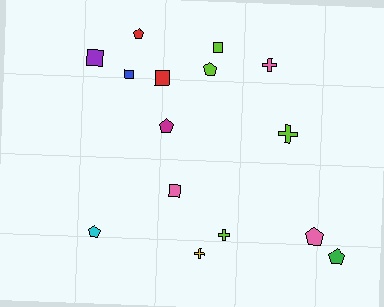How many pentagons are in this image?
There are 6 pentagons.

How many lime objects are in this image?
There are 4 lime objects.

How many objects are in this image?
There are 15 objects.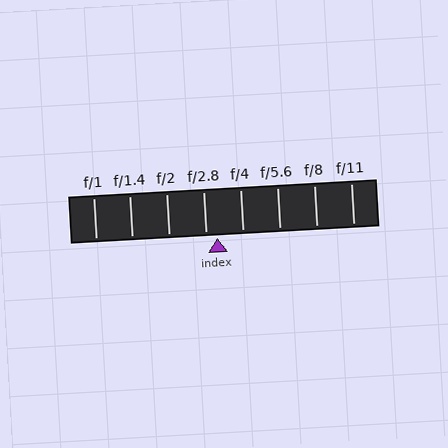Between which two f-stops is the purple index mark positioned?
The index mark is between f/2.8 and f/4.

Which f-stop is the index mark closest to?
The index mark is closest to f/2.8.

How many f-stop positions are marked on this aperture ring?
There are 8 f-stop positions marked.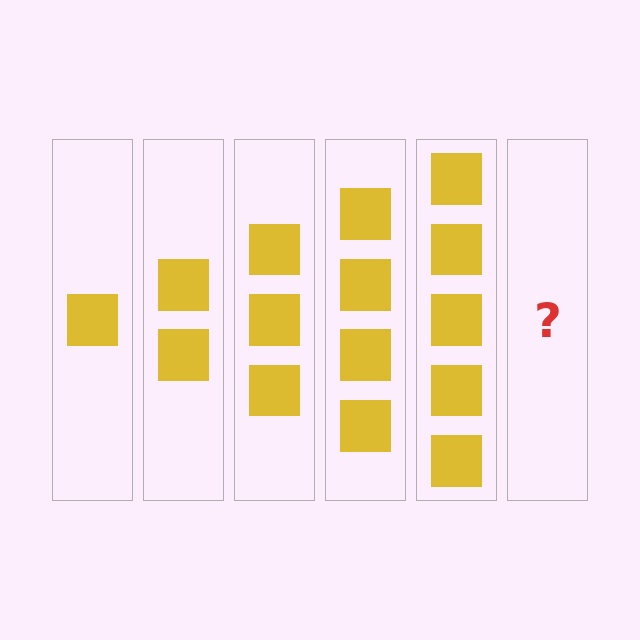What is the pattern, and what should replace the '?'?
The pattern is that each step adds one more square. The '?' should be 6 squares.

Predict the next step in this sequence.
The next step is 6 squares.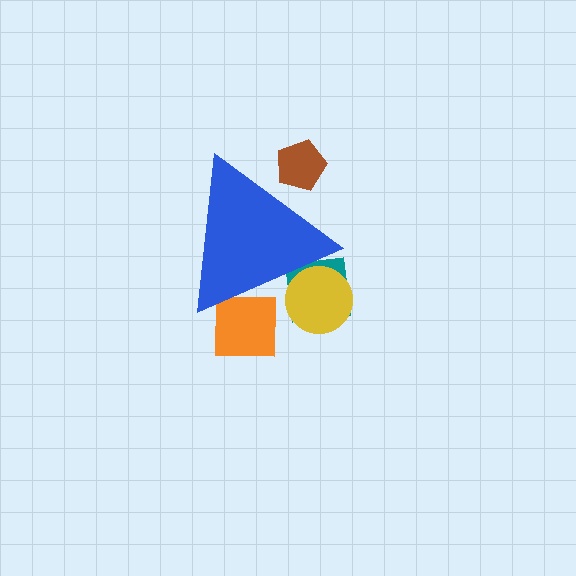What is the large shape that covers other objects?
A blue triangle.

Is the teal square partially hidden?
Yes, the teal square is partially hidden behind the blue triangle.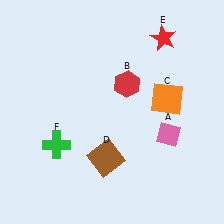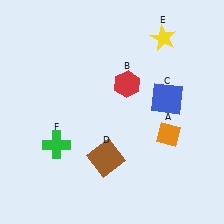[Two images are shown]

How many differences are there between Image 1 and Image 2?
There are 3 differences between the two images.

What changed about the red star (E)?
In Image 1, E is red. In Image 2, it changed to yellow.